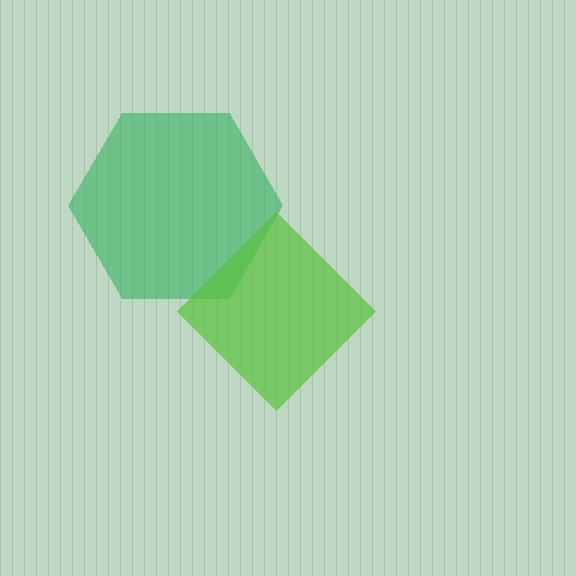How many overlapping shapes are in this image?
There are 2 overlapping shapes in the image.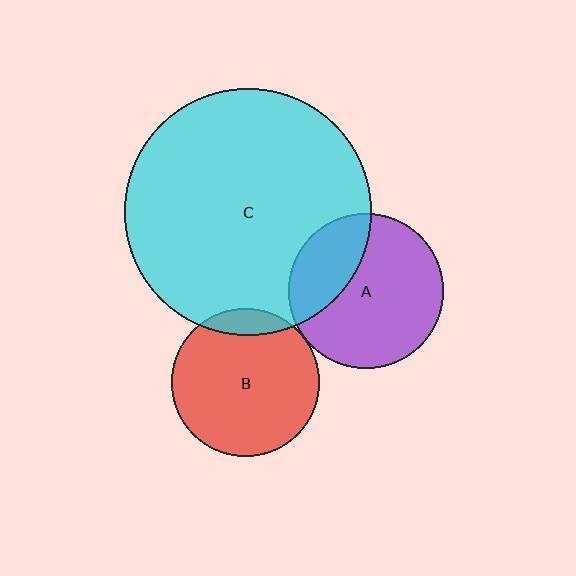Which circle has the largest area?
Circle C (cyan).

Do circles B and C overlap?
Yes.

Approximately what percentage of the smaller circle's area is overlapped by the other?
Approximately 10%.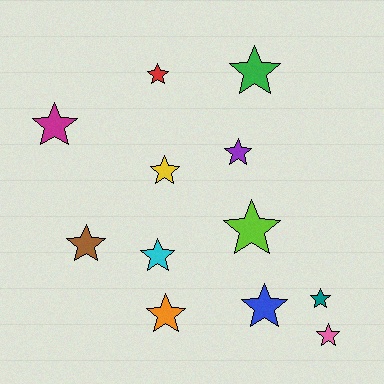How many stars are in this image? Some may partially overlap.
There are 12 stars.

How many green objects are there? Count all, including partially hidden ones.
There is 1 green object.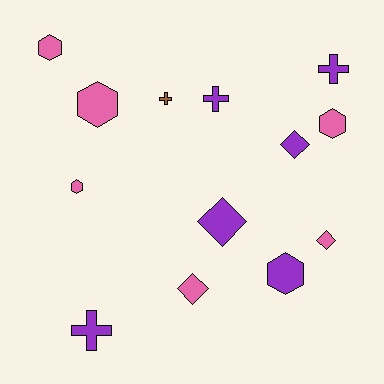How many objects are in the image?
There are 13 objects.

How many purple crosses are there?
There are 3 purple crosses.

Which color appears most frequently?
Purple, with 6 objects.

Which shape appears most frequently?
Hexagon, with 5 objects.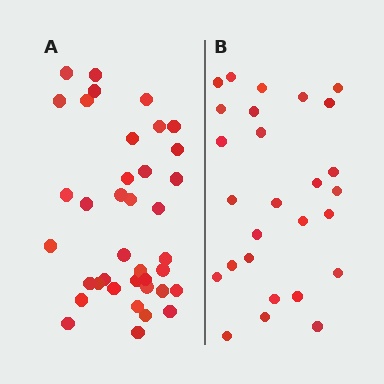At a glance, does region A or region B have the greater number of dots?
Region A (the left region) has more dots.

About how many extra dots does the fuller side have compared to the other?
Region A has roughly 12 or so more dots than region B.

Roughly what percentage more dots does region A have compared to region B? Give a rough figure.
About 40% more.